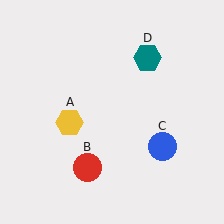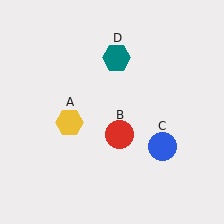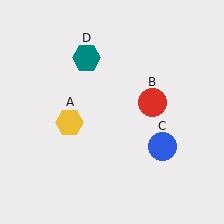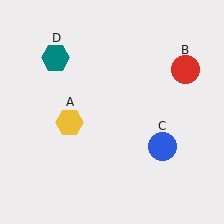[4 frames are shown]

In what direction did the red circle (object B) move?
The red circle (object B) moved up and to the right.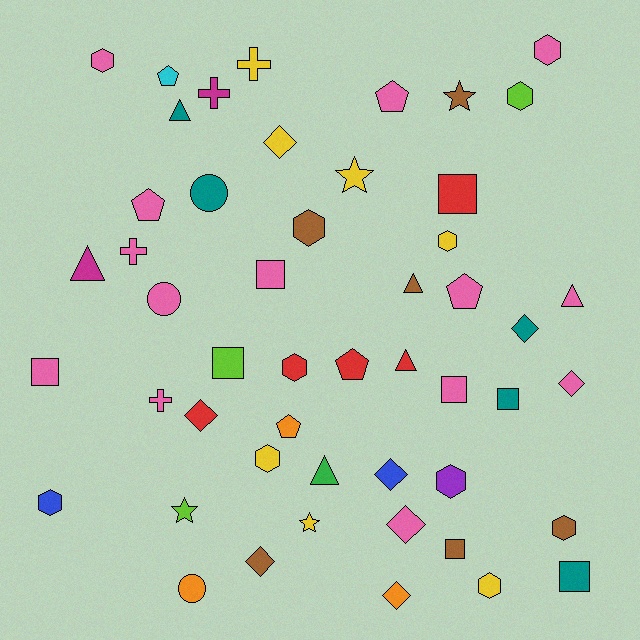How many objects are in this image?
There are 50 objects.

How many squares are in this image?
There are 8 squares.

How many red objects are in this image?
There are 5 red objects.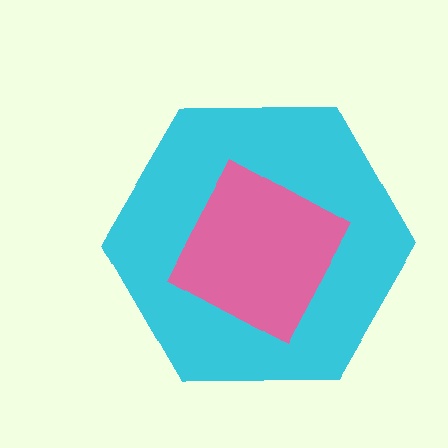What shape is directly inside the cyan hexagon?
The pink diamond.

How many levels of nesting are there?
2.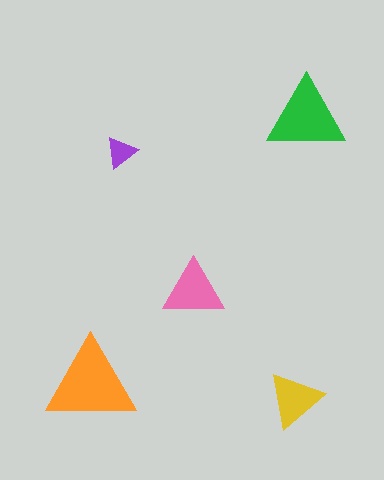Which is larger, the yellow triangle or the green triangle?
The green one.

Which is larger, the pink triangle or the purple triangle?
The pink one.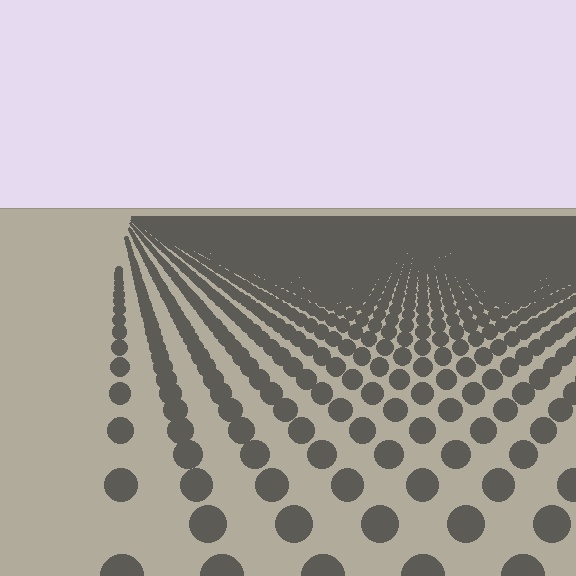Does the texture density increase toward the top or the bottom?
Density increases toward the top.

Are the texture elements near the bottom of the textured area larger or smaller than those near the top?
Larger. Near the bottom, elements are closer to the viewer and appear at a bigger on-screen size.